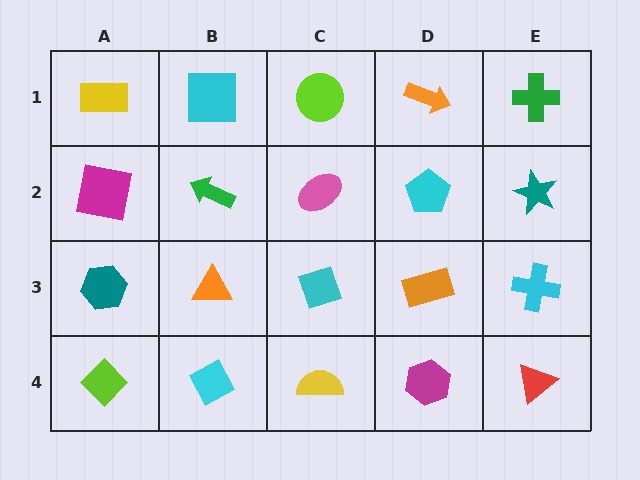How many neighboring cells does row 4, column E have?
2.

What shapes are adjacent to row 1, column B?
A green arrow (row 2, column B), a yellow rectangle (row 1, column A), a lime circle (row 1, column C).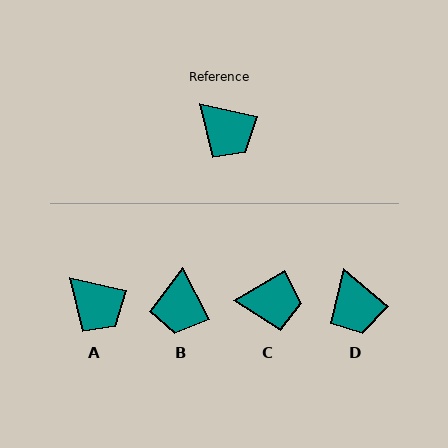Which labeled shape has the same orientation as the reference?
A.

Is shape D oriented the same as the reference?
No, it is off by about 27 degrees.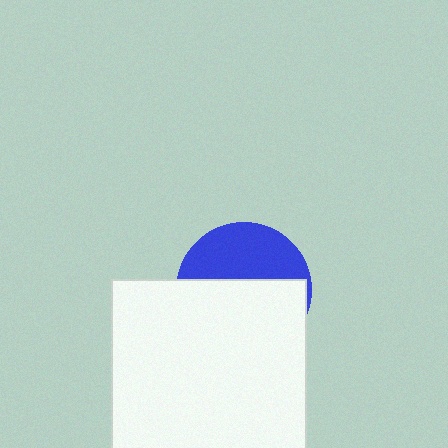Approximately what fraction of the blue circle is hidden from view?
Roughly 59% of the blue circle is hidden behind the white rectangle.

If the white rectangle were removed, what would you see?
You would see the complete blue circle.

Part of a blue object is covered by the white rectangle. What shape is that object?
It is a circle.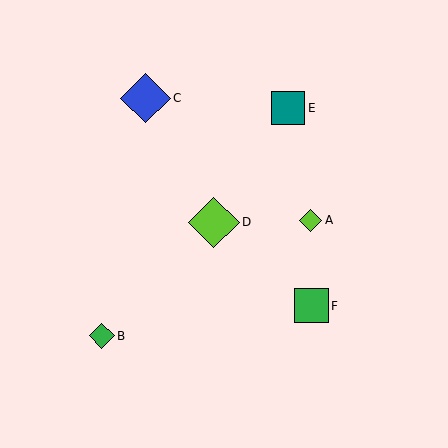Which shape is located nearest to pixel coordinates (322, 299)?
The green square (labeled F) at (311, 306) is nearest to that location.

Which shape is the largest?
The lime diamond (labeled D) is the largest.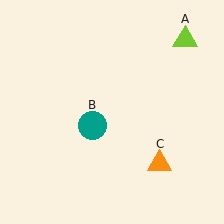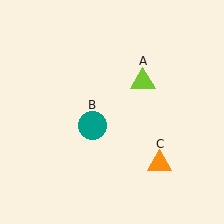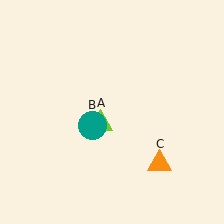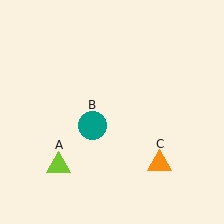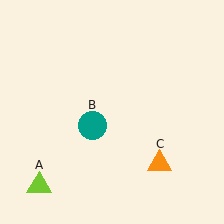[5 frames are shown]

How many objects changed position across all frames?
1 object changed position: lime triangle (object A).